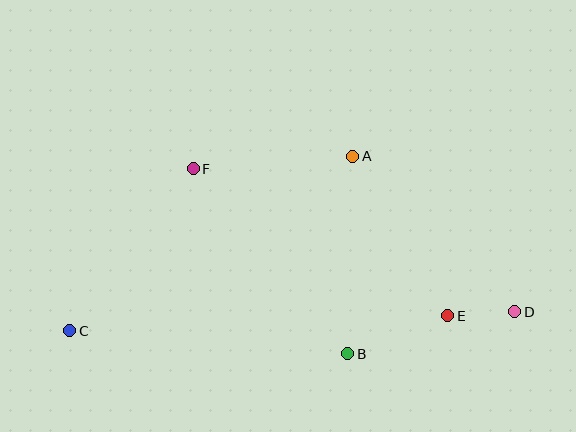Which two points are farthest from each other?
Points C and D are farthest from each other.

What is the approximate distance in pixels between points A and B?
The distance between A and B is approximately 198 pixels.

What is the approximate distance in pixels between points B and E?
The distance between B and E is approximately 107 pixels.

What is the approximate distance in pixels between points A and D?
The distance between A and D is approximately 224 pixels.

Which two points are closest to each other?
Points D and E are closest to each other.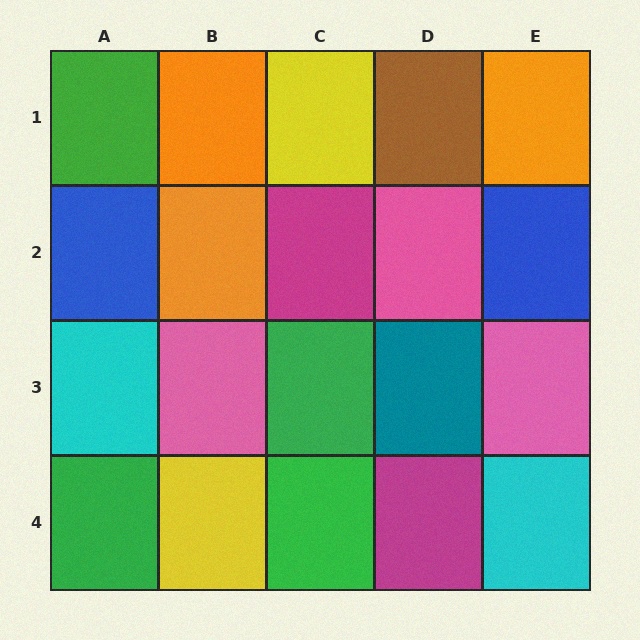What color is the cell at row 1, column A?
Green.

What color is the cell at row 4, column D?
Magenta.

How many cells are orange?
3 cells are orange.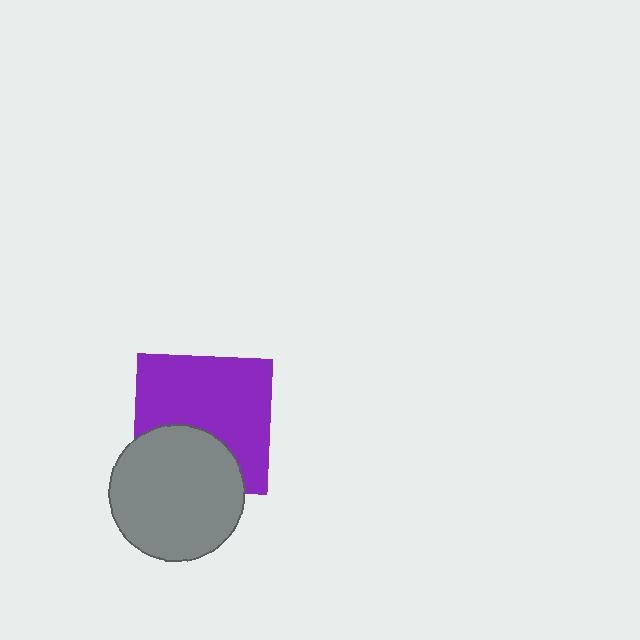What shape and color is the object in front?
The object in front is a gray circle.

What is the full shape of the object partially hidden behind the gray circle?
The partially hidden object is a purple square.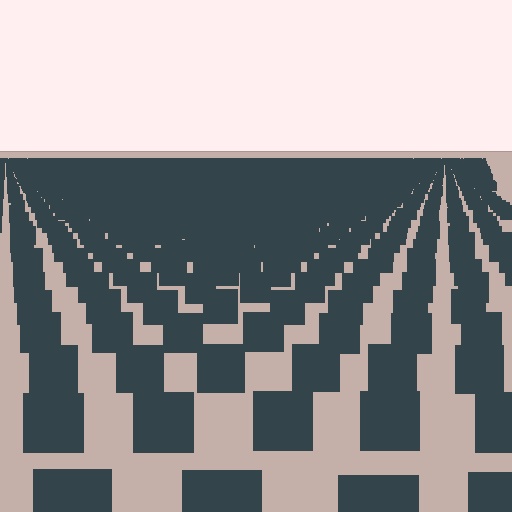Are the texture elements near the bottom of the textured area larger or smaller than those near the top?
Larger. Near the bottom, elements are closer to the viewer and appear at a bigger on-screen size.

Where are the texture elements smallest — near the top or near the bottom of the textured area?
Near the top.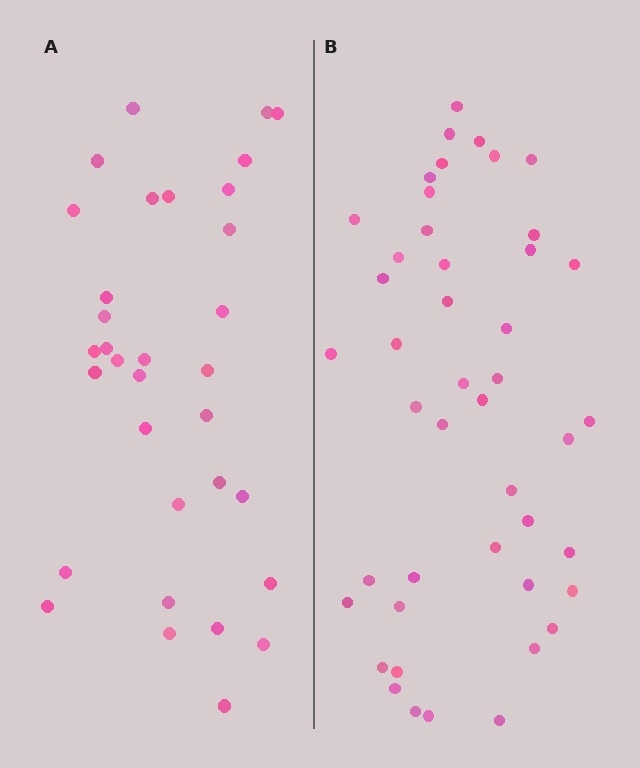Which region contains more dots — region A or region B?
Region B (the right region) has more dots.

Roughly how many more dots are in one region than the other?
Region B has roughly 12 or so more dots than region A.